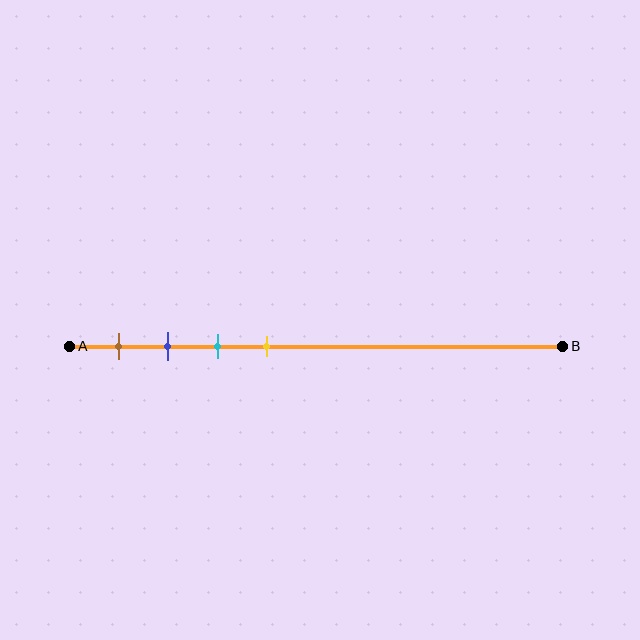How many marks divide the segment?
There are 4 marks dividing the segment.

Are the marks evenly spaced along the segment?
Yes, the marks are approximately evenly spaced.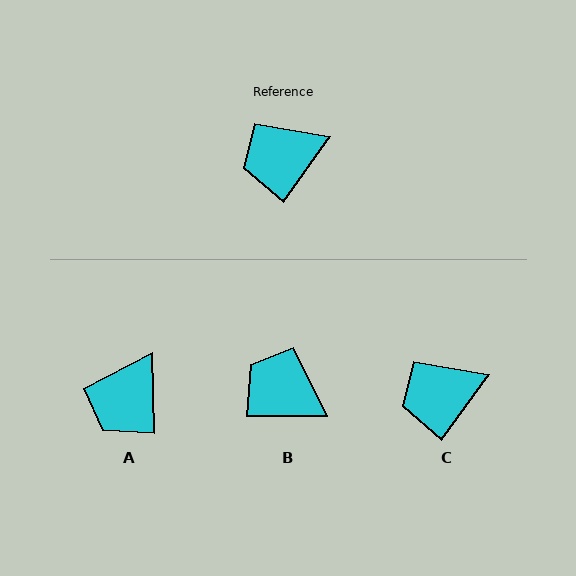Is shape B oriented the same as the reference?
No, it is off by about 54 degrees.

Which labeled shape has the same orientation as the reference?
C.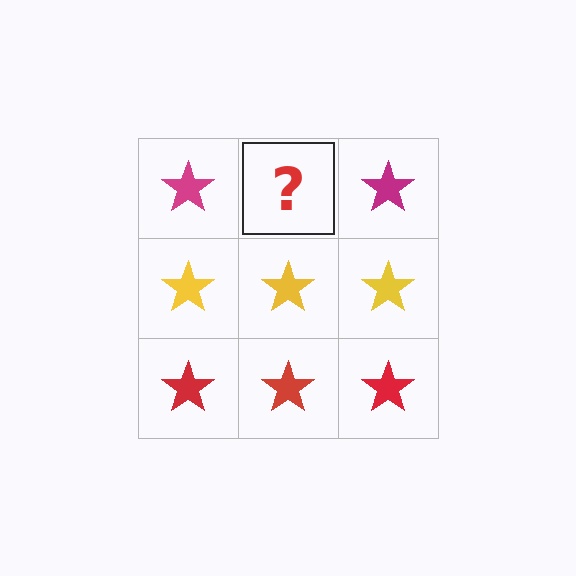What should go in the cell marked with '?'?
The missing cell should contain a magenta star.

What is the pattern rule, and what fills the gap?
The rule is that each row has a consistent color. The gap should be filled with a magenta star.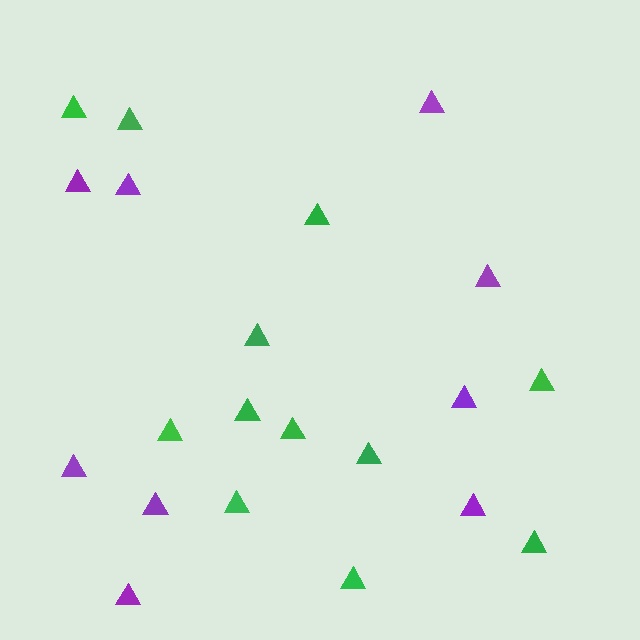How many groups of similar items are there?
There are 2 groups: one group of green triangles (12) and one group of purple triangles (9).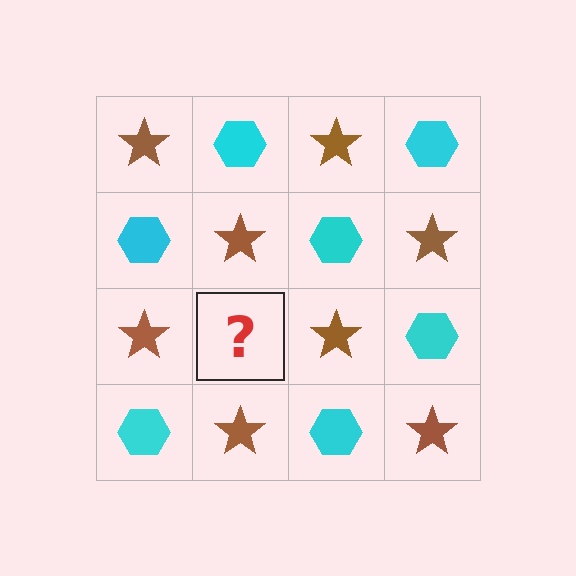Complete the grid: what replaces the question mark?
The question mark should be replaced with a cyan hexagon.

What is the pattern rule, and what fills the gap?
The rule is that it alternates brown star and cyan hexagon in a checkerboard pattern. The gap should be filled with a cyan hexagon.